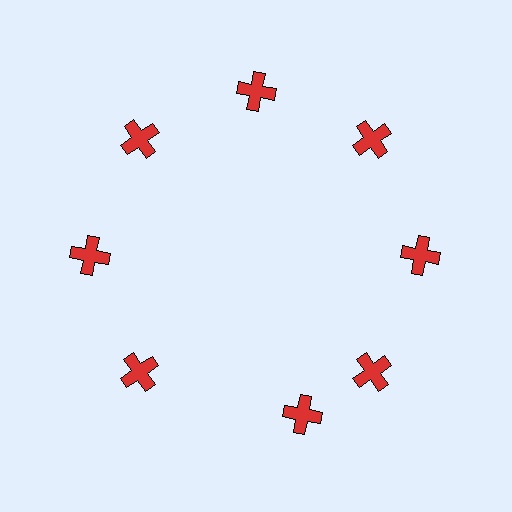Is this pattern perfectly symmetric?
No. The 8 red crosses are arranged in a ring, but one element near the 6 o'clock position is rotated out of alignment along the ring, breaking the 8-fold rotational symmetry.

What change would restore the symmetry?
The symmetry would be restored by rotating it back into even spacing with its neighbors so that all 8 crosses sit at equal angles and equal distance from the center.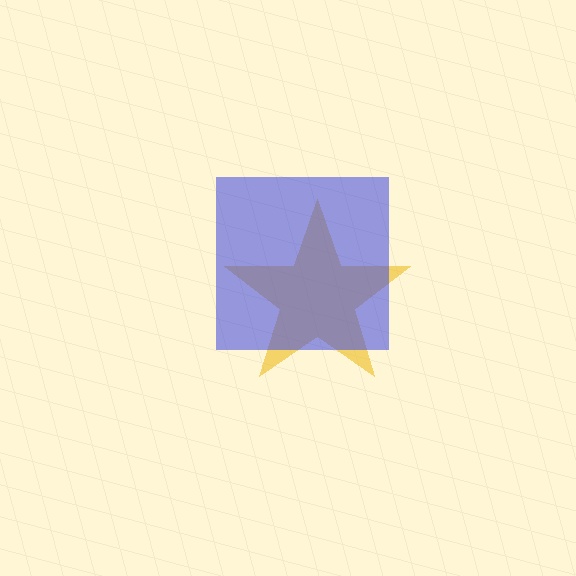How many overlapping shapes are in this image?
There are 2 overlapping shapes in the image.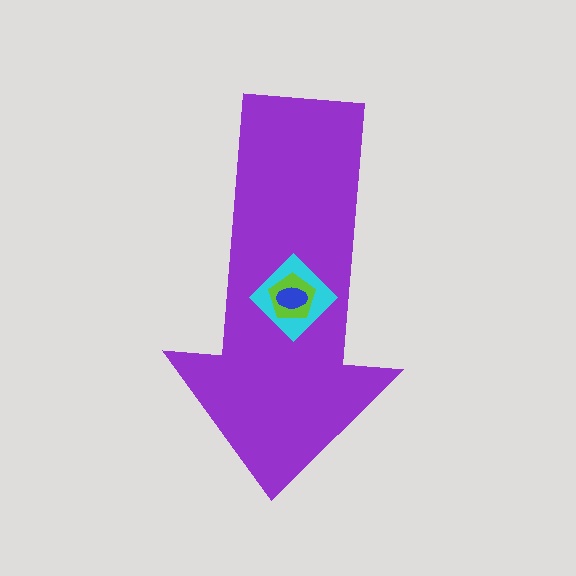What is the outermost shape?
The purple arrow.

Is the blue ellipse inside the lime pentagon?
Yes.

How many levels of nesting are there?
4.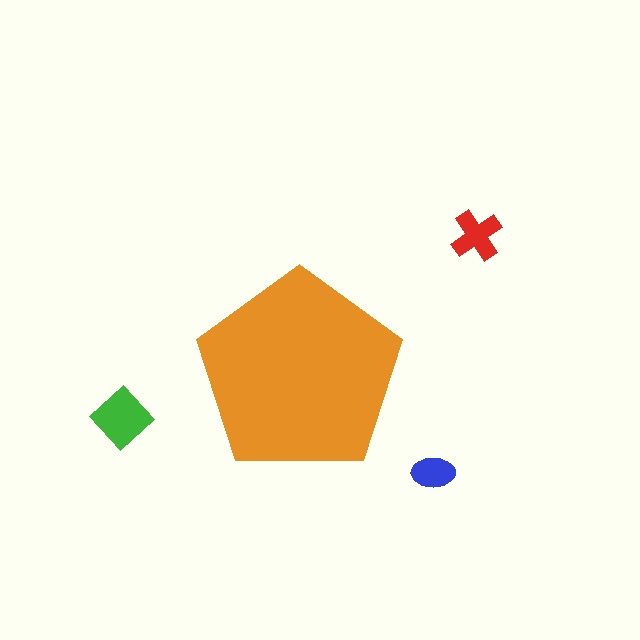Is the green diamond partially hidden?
No, the green diamond is fully visible.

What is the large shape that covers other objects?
An orange pentagon.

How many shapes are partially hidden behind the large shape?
0 shapes are partially hidden.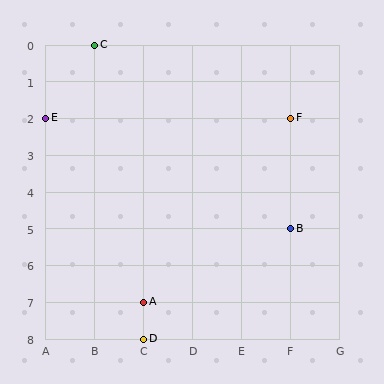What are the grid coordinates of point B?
Point B is at grid coordinates (F, 5).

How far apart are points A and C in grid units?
Points A and C are 1 column and 7 rows apart (about 7.1 grid units diagonally).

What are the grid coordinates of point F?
Point F is at grid coordinates (F, 2).